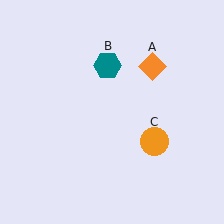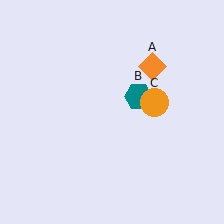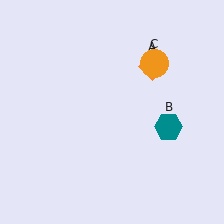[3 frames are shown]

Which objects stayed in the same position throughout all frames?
Orange diamond (object A) remained stationary.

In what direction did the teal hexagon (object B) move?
The teal hexagon (object B) moved down and to the right.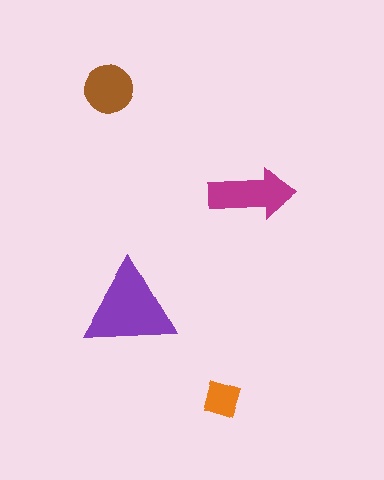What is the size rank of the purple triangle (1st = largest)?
1st.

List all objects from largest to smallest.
The purple triangle, the magenta arrow, the brown circle, the orange diamond.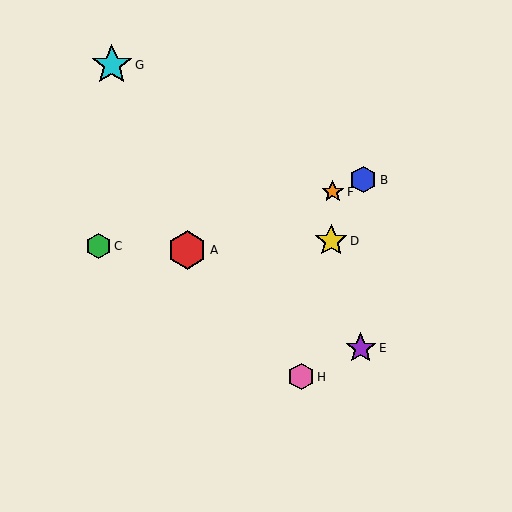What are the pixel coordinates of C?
Object C is at (98, 246).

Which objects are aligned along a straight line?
Objects A, B, F are aligned along a straight line.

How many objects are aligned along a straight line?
3 objects (A, B, F) are aligned along a straight line.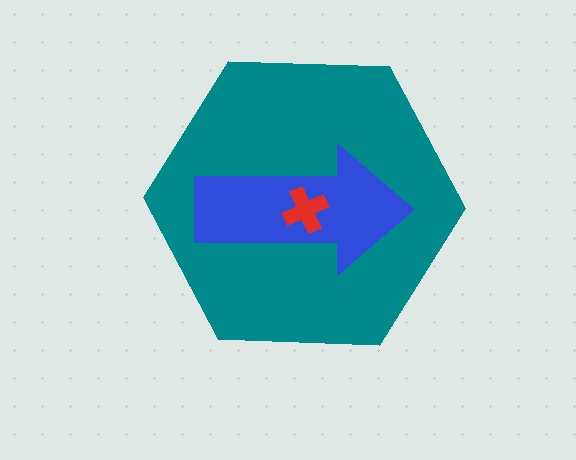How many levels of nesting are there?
3.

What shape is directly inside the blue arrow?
The red cross.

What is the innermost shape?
The red cross.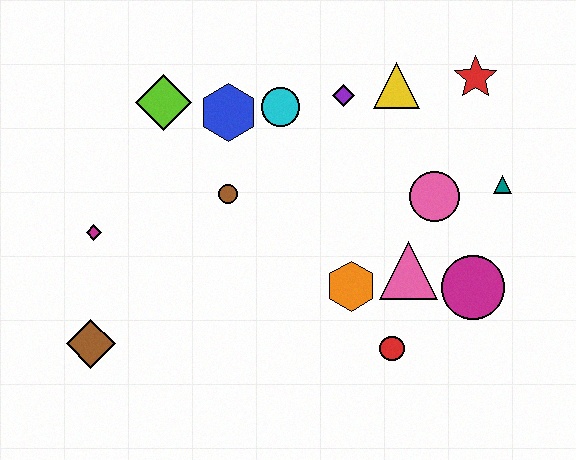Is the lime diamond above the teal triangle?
Yes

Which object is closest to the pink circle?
The teal triangle is closest to the pink circle.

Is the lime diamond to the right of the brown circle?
No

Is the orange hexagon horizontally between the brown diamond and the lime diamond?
No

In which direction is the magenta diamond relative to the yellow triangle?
The magenta diamond is to the left of the yellow triangle.